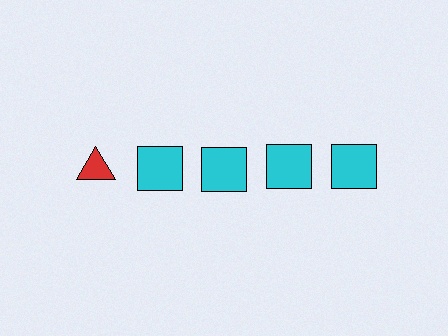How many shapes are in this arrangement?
There are 5 shapes arranged in a grid pattern.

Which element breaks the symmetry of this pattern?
The red triangle in the top row, leftmost column breaks the symmetry. All other shapes are cyan squares.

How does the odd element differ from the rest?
It differs in both color (red instead of cyan) and shape (triangle instead of square).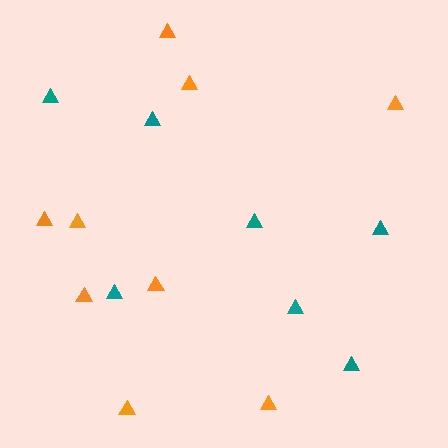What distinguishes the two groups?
There are 2 groups: one group of orange triangles (9) and one group of teal triangles (7).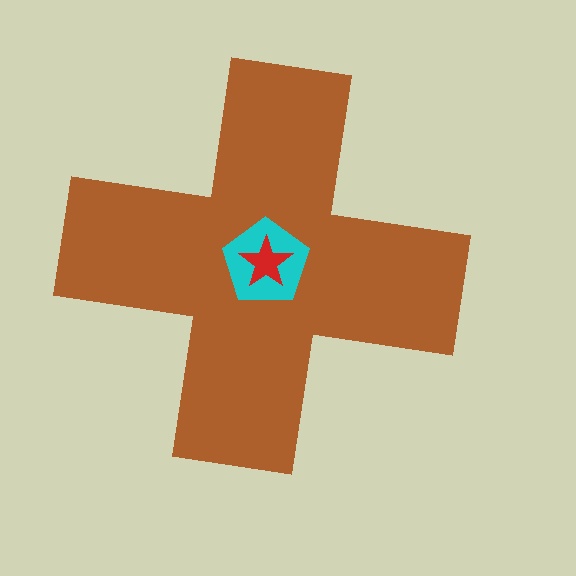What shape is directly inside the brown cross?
The cyan pentagon.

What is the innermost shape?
The red star.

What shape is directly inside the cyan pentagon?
The red star.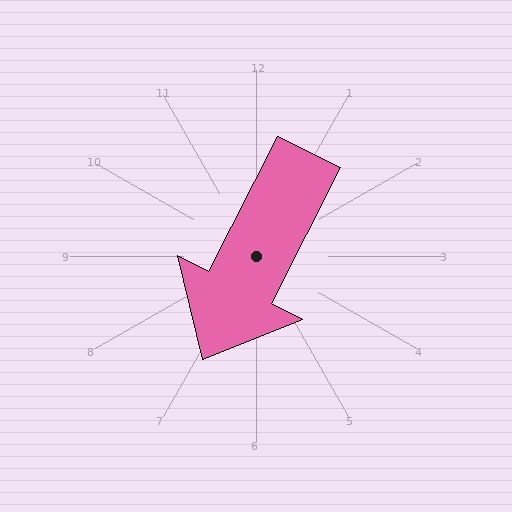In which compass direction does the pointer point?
Southwest.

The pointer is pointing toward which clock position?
Roughly 7 o'clock.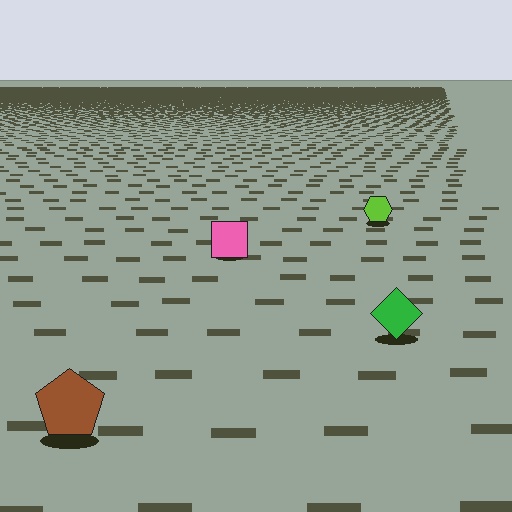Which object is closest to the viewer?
The brown pentagon is closest. The texture marks near it are larger and more spread out.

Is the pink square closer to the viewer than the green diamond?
No. The green diamond is closer — you can tell from the texture gradient: the ground texture is coarser near it.